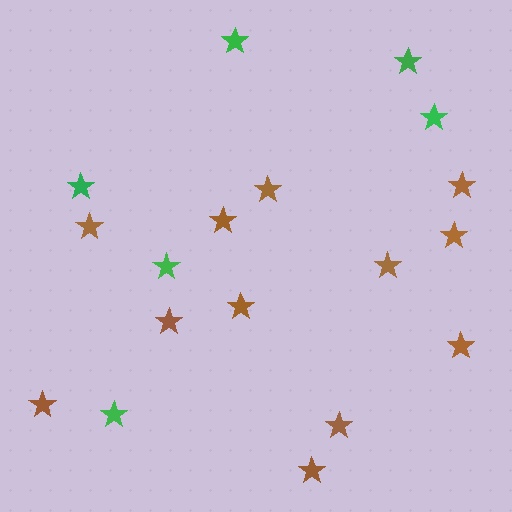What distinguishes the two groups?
There are 2 groups: one group of green stars (6) and one group of brown stars (12).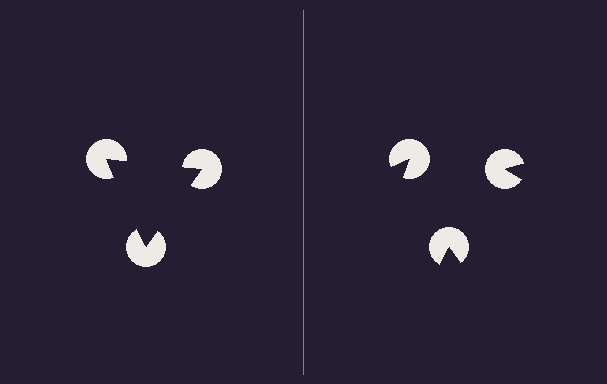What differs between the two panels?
The pac-man discs are positioned identically on both sides; only the wedge orientations differ. On the left they align to a triangle; on the right they are misaligned.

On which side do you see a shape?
An illusory triangle appears on the left side. On the right side the wedge cuts are rotated, so no coherent shape forms.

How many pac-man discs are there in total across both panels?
6 — 3 on each side.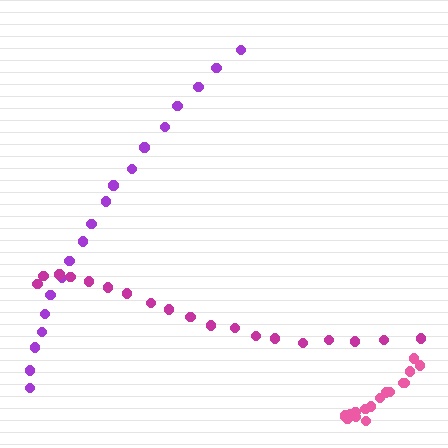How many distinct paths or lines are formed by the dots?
There are 3 distinct paths.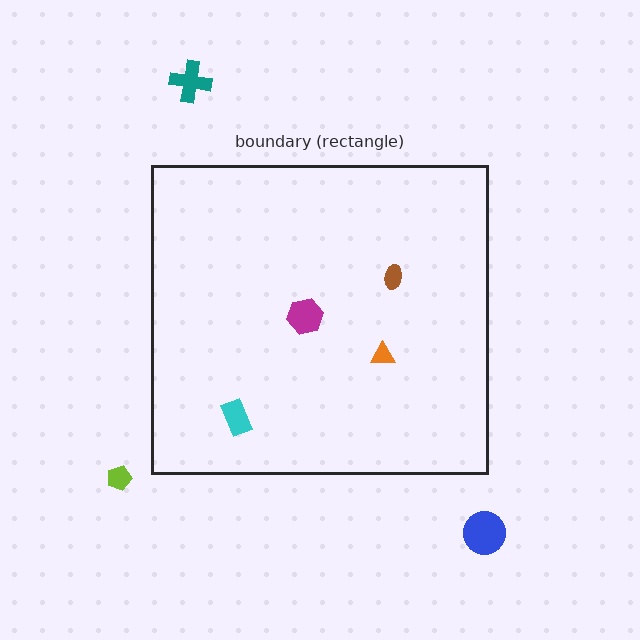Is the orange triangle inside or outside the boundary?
Inside.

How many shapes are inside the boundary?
4 inside, 3 outside.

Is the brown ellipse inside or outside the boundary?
Inside.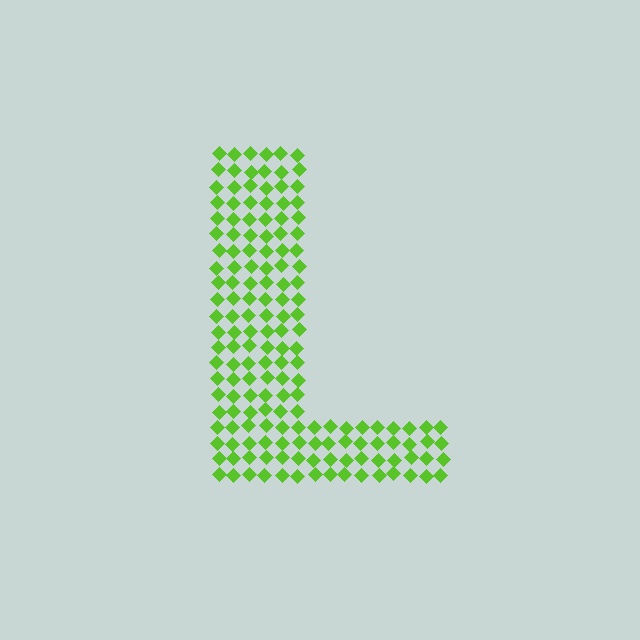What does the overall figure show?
The overall figure shows the letter L.